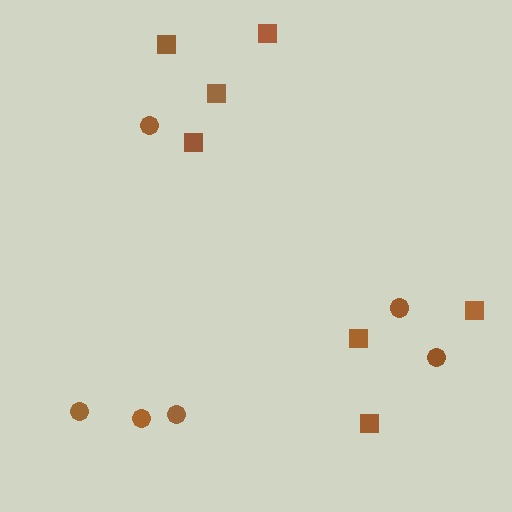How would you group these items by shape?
There are 2 groups: one group of circles (6) and one group of squares (7).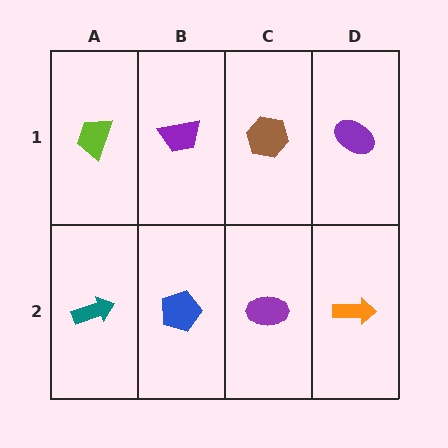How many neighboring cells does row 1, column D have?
2.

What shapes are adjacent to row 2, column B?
A purple trapezoid (row 1, column B), a teal arrow (row 2, column A), a purple ellipse (row 2, column C).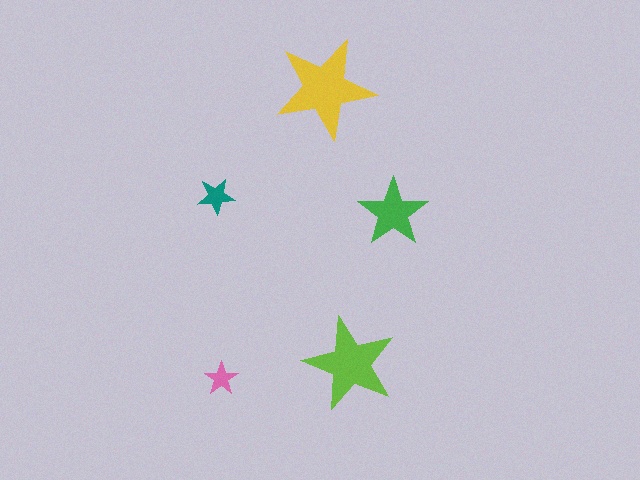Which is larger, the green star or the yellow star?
The yellow one.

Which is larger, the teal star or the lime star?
The lime one.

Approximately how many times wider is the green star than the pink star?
About 2 times wider.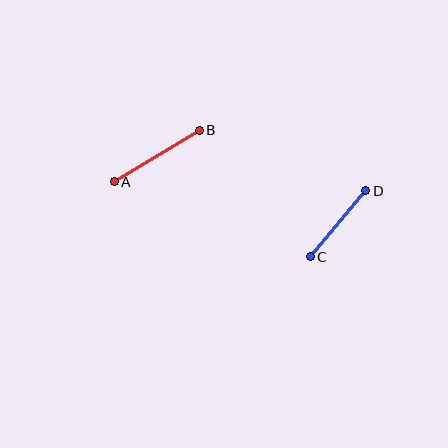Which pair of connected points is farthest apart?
Points A and B are farthest apart.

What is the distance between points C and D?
The distance is approximately 86 pixels.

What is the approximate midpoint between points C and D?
The midpoint is at approximately (338, 224) pixels.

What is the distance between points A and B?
The distance is approximately 100 pixels.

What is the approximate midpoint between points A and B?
The midpoint is at approximately (157, 156) pixels.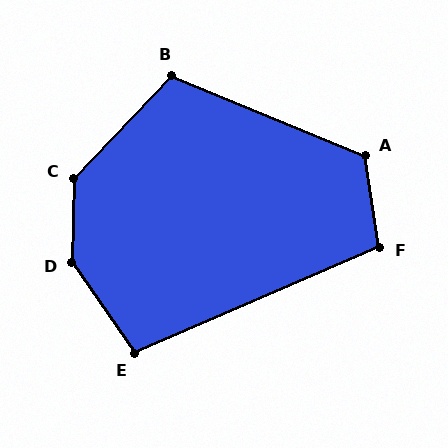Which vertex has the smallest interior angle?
E, at approximately 101 degrees.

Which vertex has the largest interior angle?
D, at approximately 144 degrees.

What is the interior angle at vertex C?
Approximately 138 degrees (obtuse).